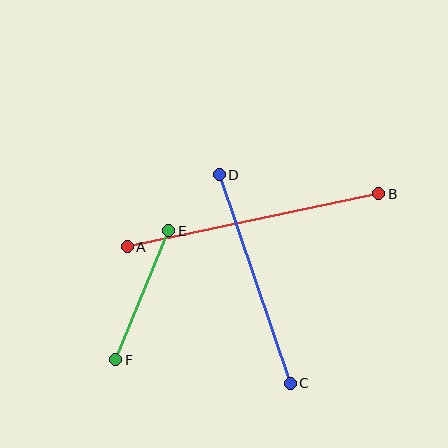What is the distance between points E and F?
The distance is approximately 139 pixels.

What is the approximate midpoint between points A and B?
The midpoint is at approximately (253, 220) pixels.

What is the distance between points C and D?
The distance is approximately 220 pixels.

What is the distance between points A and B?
The distance is approximately 257 pixels.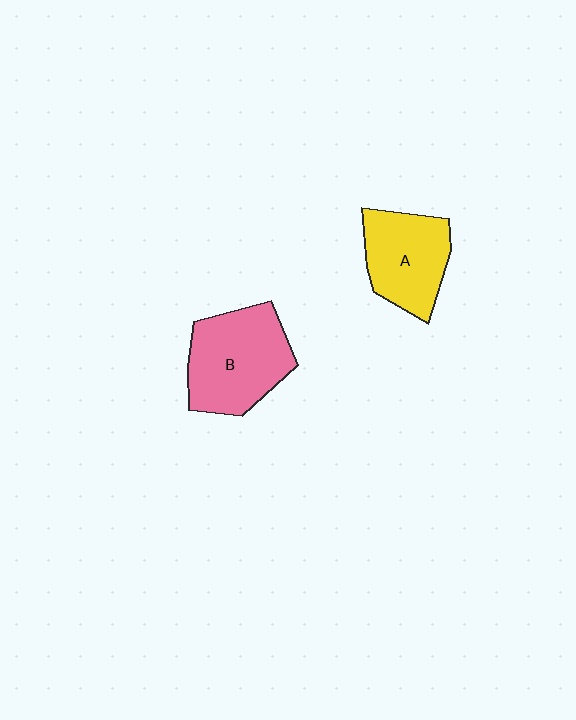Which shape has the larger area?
Shape B (pink).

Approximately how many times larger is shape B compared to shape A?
Approximately 1.2 times.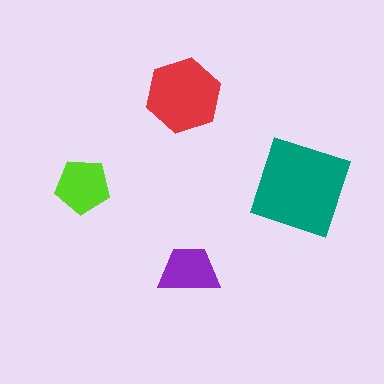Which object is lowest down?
The purple trapezoid is bottommost.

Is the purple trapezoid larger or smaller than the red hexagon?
Smaller.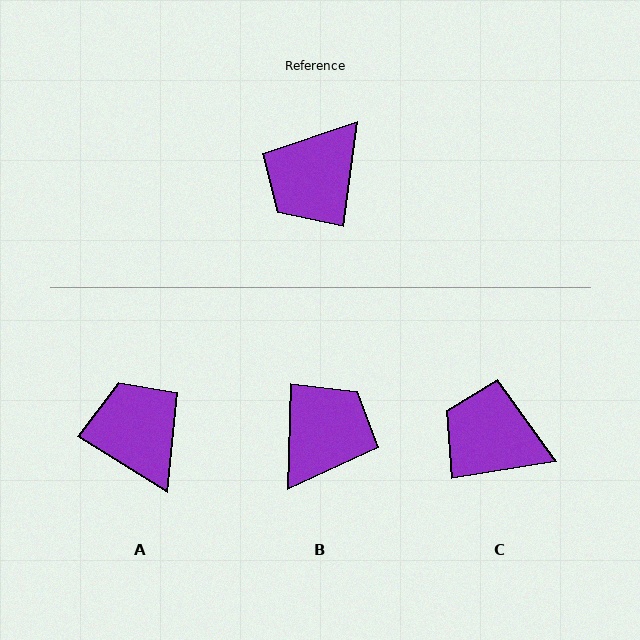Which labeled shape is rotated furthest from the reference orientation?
B, about 174 degrees away.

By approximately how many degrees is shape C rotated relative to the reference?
Approximately 73 degrees clockwise.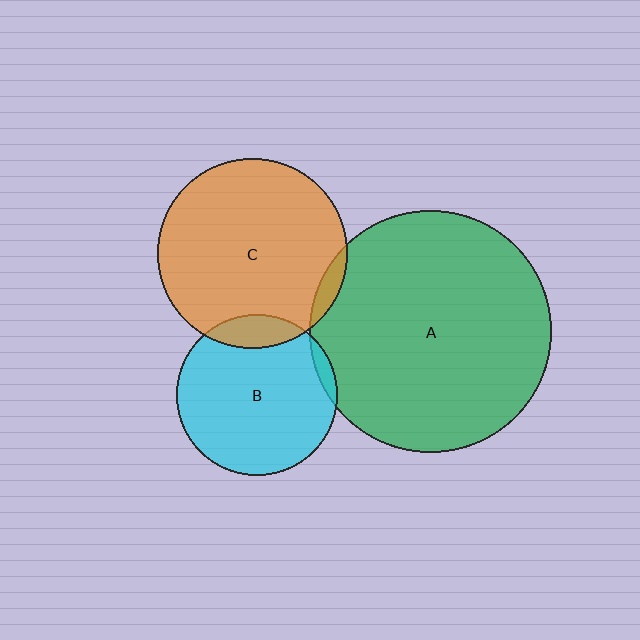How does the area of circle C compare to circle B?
Approximately 1.4 times.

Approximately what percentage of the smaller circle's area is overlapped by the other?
Approximately 5%.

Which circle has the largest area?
Circle A (green).